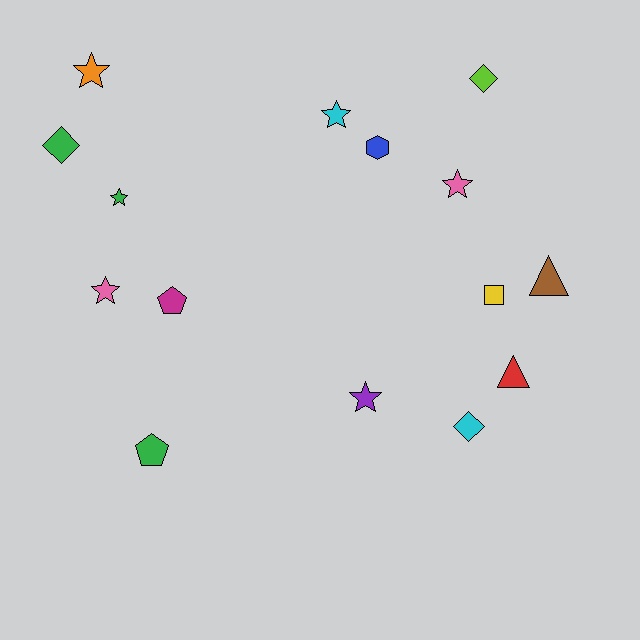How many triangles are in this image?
There are 2 triangles.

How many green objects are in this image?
There are 3 green objects.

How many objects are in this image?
There are 15 objects.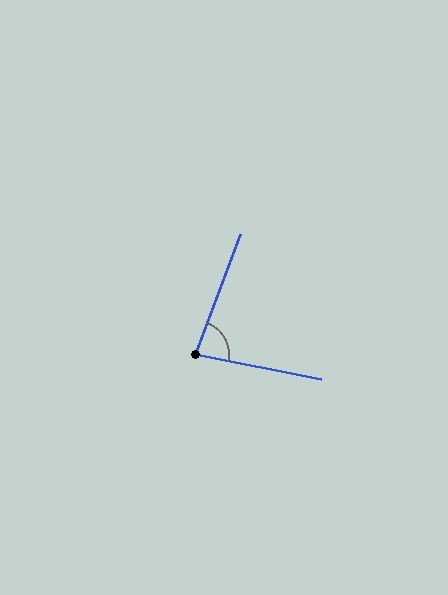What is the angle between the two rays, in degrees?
Approximately 81 degrees.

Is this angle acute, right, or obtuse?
It is acute.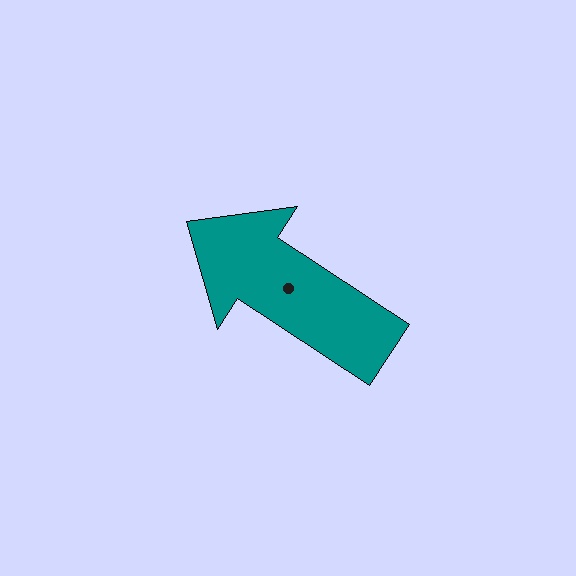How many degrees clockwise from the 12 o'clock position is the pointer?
Approximately 303 degrees.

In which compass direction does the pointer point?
Northwest.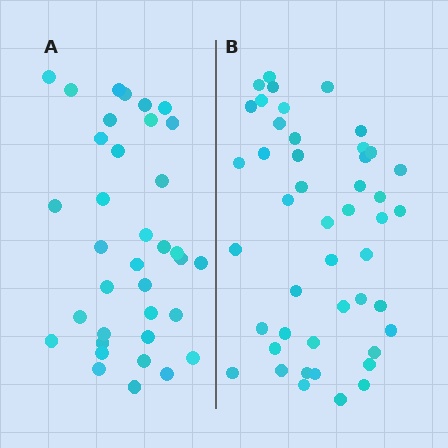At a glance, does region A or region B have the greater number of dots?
Region B (the right region) has more dots.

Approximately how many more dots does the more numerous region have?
Region B has roughly 10 or so more dots than region A.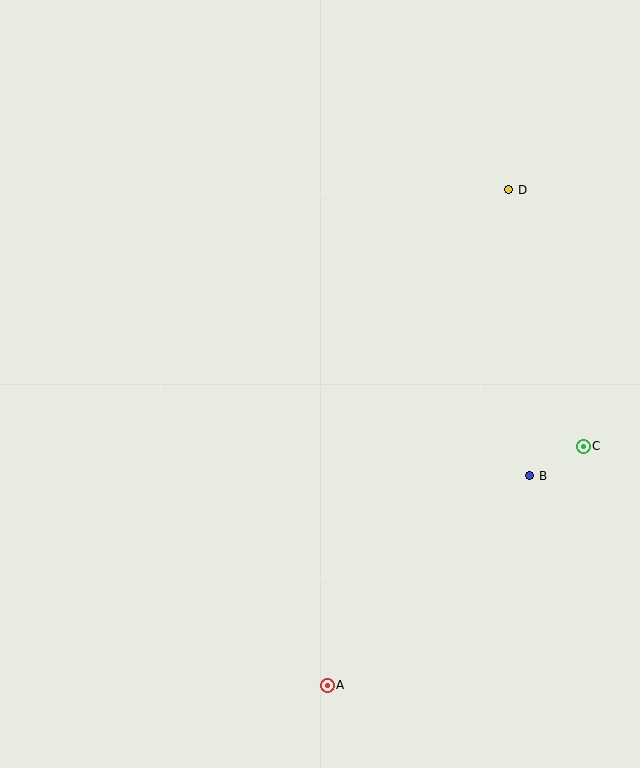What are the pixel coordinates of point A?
Point A is at (327, 685).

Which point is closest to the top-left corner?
Point D is closest to the top-left corner.